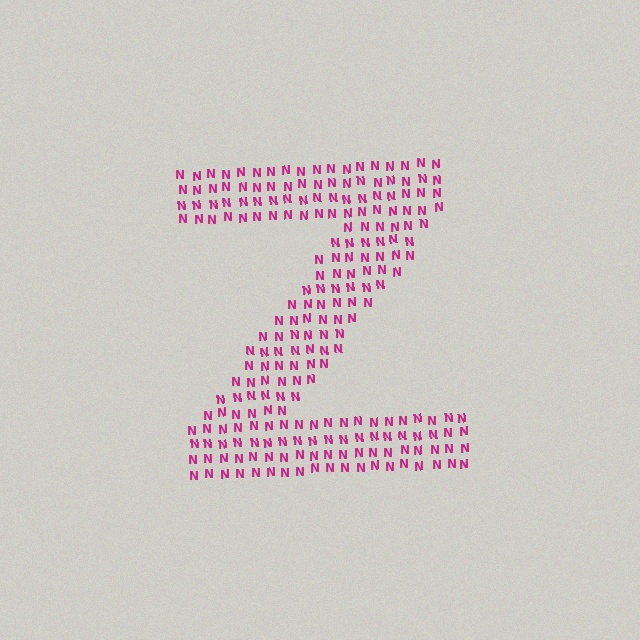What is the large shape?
The large shape is the letter Z.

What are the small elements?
The small elements are letter N's.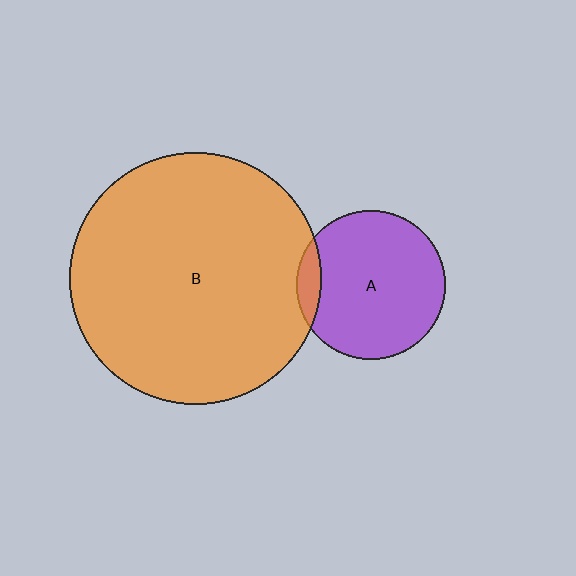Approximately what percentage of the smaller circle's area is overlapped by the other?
Approximately 10%.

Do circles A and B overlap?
Yes.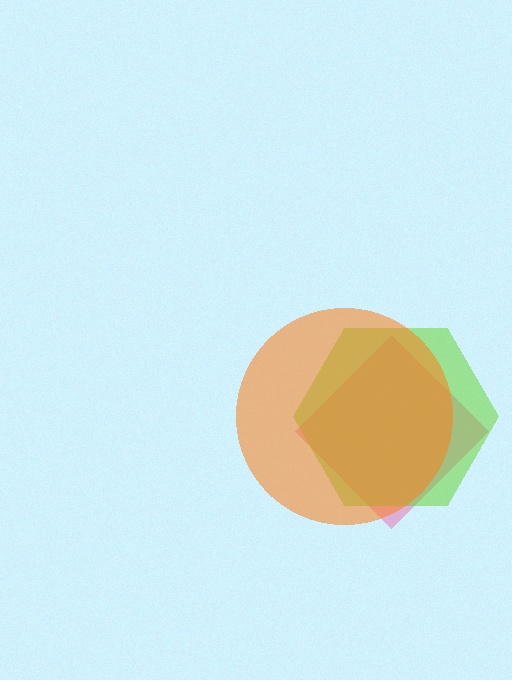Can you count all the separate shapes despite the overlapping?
Yes, there are 3 separate shapes.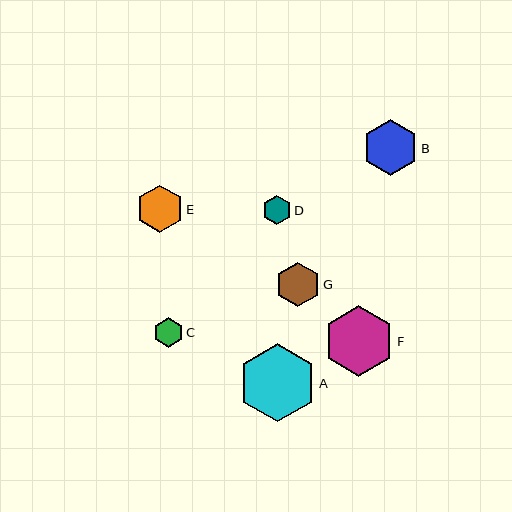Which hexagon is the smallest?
Hexagon D is the smallest with a size of approximately 29 pixels.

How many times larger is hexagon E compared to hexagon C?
Hexagon E is approximately 1.6 times the size of hexagon C.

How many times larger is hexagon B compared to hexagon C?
Hexagon B is approximately 1.9 times the size of hexagon C.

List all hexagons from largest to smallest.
From largest to smallest: A, F, B, E, G, C, D.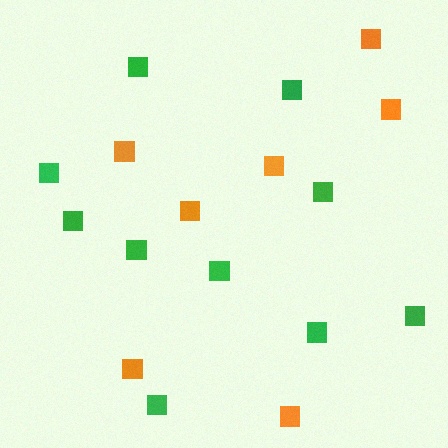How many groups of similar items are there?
There are 2 groups: one group of orange squares (7) and one group of green squares (10).